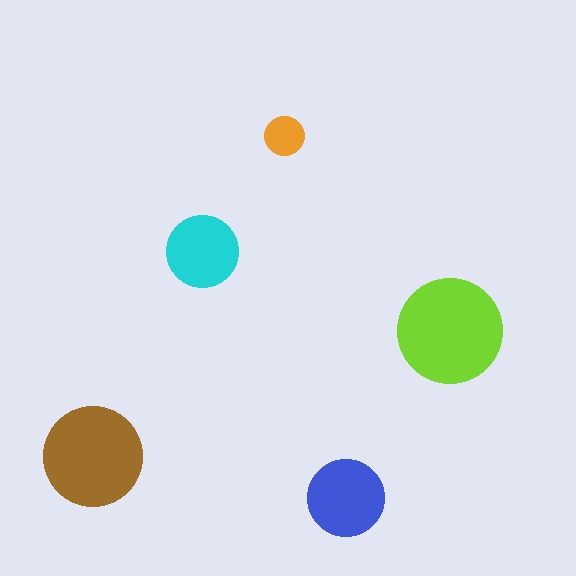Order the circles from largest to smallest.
the lime one, the brown one, the blue one, the cyan one, the orange one.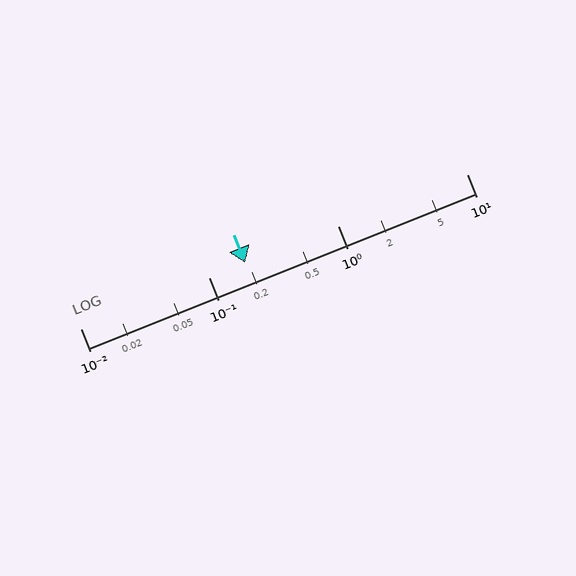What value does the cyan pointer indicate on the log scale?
The pointer indicates approximately 0.19.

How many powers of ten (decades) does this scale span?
The scale spans 3 decades, from 0.01 to 10.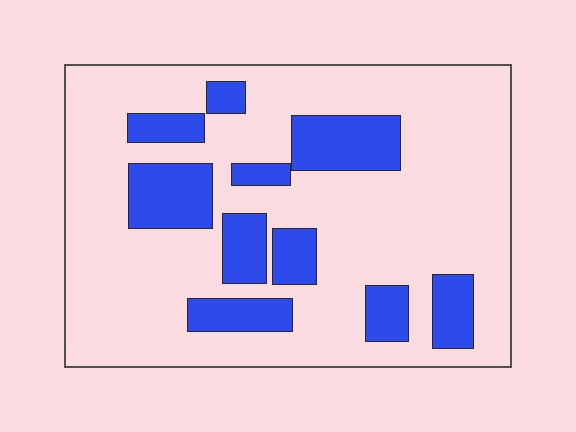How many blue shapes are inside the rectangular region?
10.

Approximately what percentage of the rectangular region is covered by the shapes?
Approximately 25%.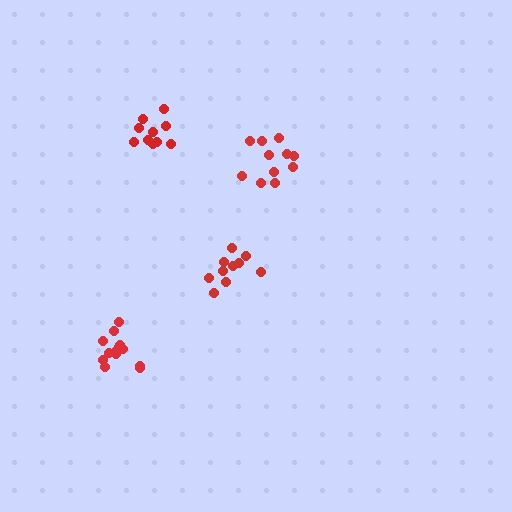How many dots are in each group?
Group 1: 13 dots, Group 2: 11 dots, Group 3: 10 dots, Group 4: 10 dots (44 total).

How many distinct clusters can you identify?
There are 4 distinct clusters.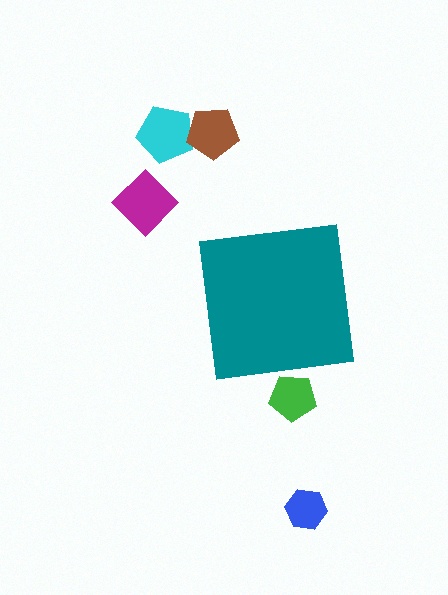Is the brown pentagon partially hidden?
No, the brown pentagon is fully visible.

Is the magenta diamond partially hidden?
No, the magenta diamond is fully visible.